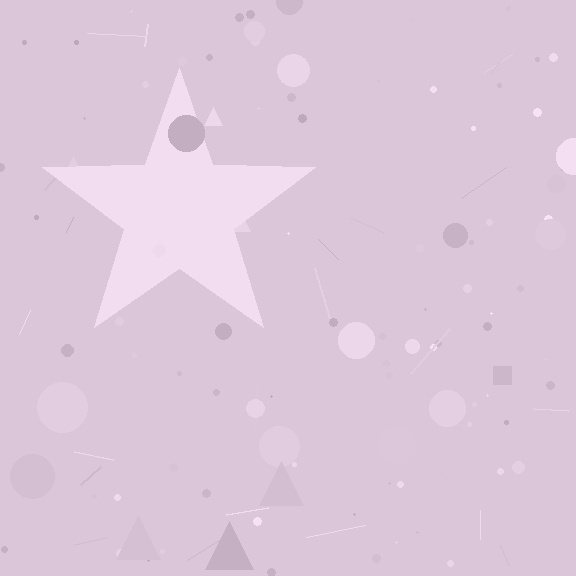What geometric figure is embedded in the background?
A star is embedded in the background.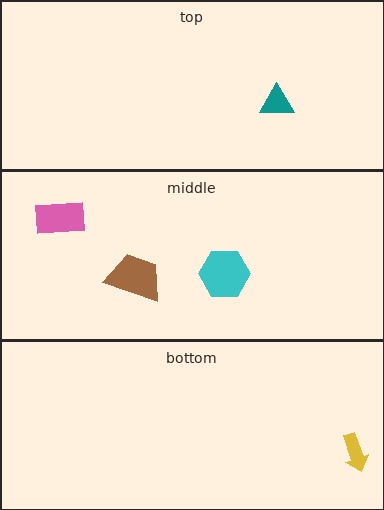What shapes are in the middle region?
The pink rectangle, the cyan hexagon, the brown trapezoid.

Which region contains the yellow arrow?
The bottom region.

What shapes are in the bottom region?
The yellow arrow.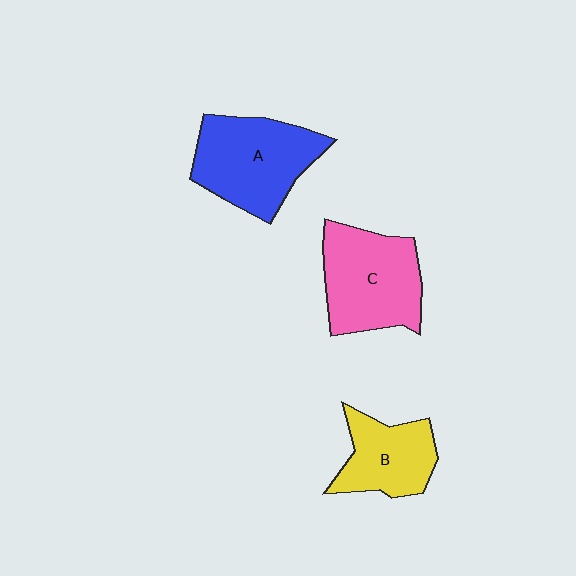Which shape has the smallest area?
Shape B (yellow).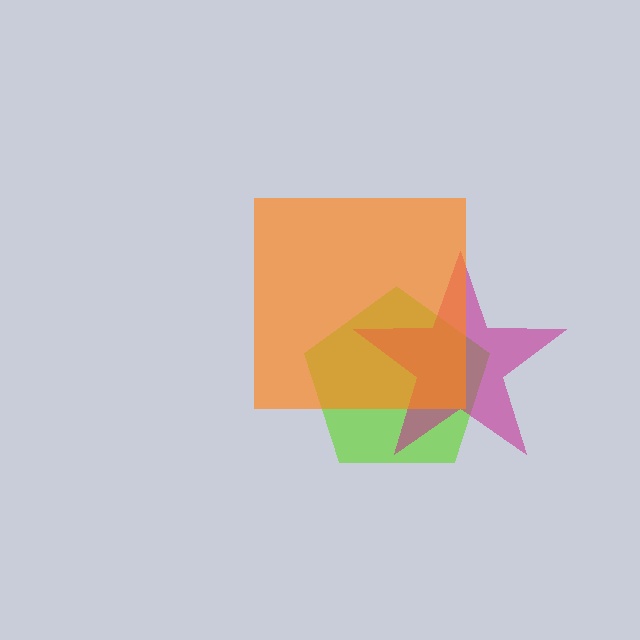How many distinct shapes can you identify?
There are 3 distinct shapes: a lime pentagon, a magenta star, an orange square.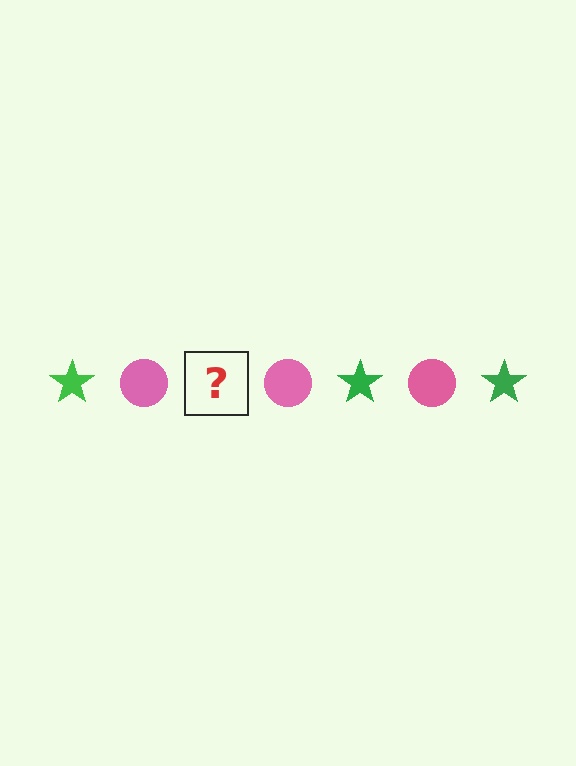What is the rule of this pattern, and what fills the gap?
The rule is that the pattern alternates between green star and pink circle. The gap should be filled with a green star.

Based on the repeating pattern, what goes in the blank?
The blank should be a green star.